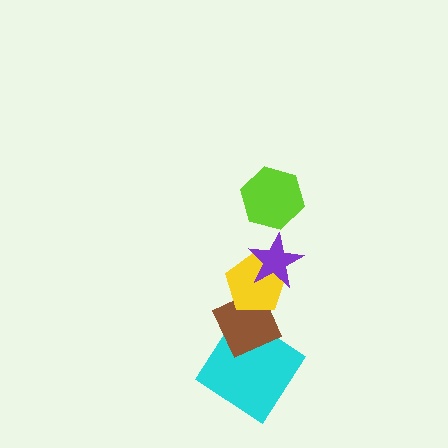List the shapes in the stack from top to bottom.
From top to bottom: the lime hexagon, the purple star, the yellow pentagon, the brown diamond, the cyan diamond.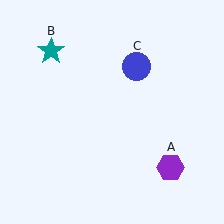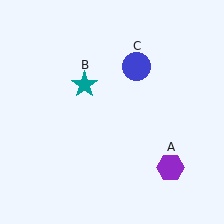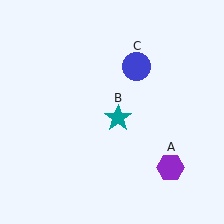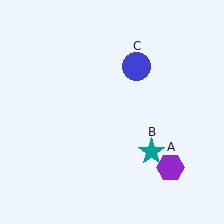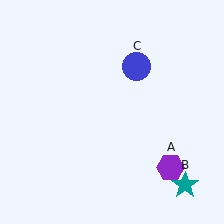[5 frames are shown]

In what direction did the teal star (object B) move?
The teal star (object B) moved down and to the right.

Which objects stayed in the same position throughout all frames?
Purple hexagon (object A) and blue circle (object C) remained stationary.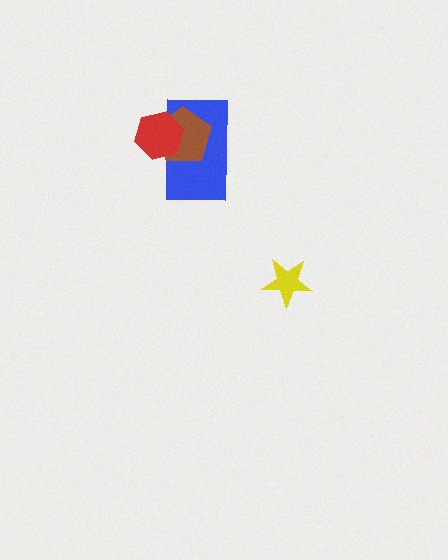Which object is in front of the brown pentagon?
The red hexagon is in front of the brown pentagon.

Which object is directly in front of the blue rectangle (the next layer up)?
The brown pentagon is directly in front of the blue rectangle.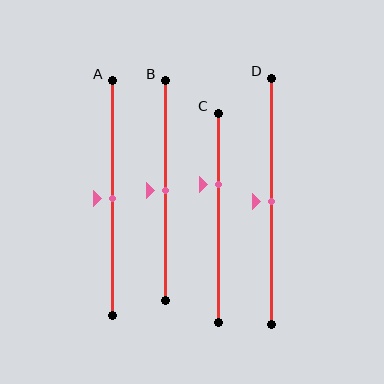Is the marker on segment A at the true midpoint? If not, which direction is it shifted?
Yes, the marker on segment A is at the true midpoint.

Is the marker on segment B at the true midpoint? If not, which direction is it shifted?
Yes, the marker on segment B is at the true midpoint.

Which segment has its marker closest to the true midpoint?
Segment A has its marker closest to the true midpoint.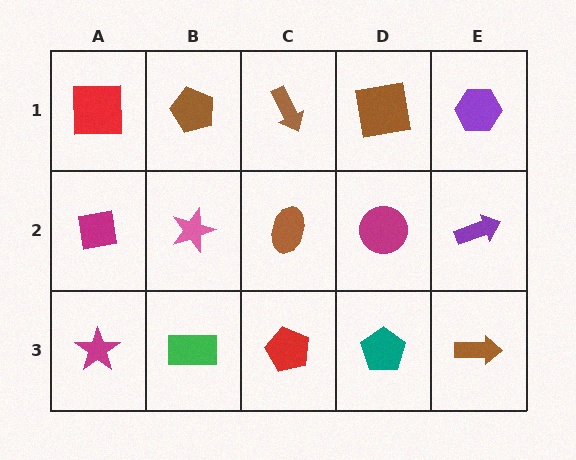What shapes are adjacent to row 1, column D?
A magenta circle (row 2, column D), a brown arrow (row 1, column C), a purple hexagon (row 1, column E).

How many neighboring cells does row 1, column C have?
3.